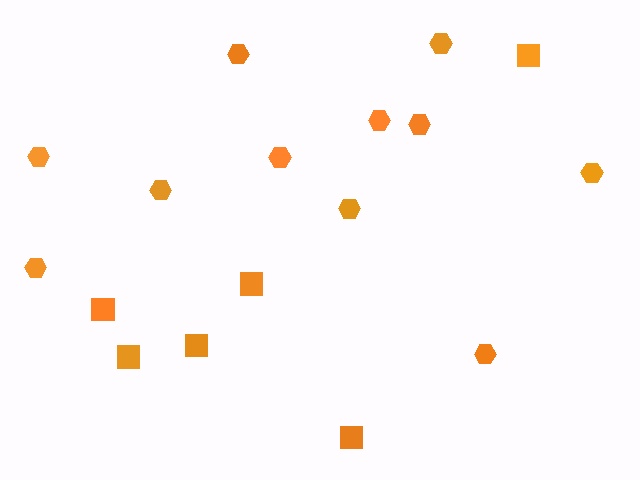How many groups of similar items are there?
There are 2 groups: one group of squares (6) and one group of hexagons (11).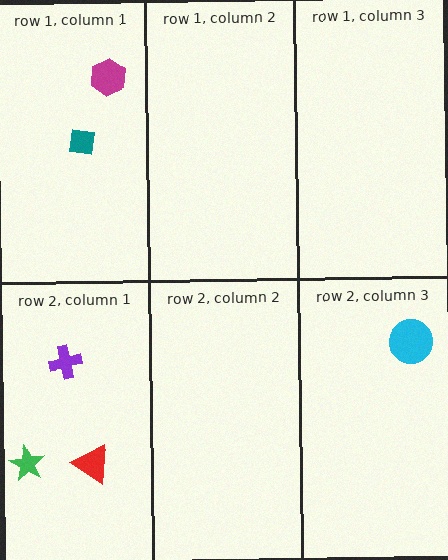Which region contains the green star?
The row 2, column 1 region.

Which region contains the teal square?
The row 1, column 1 region.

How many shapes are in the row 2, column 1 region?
3.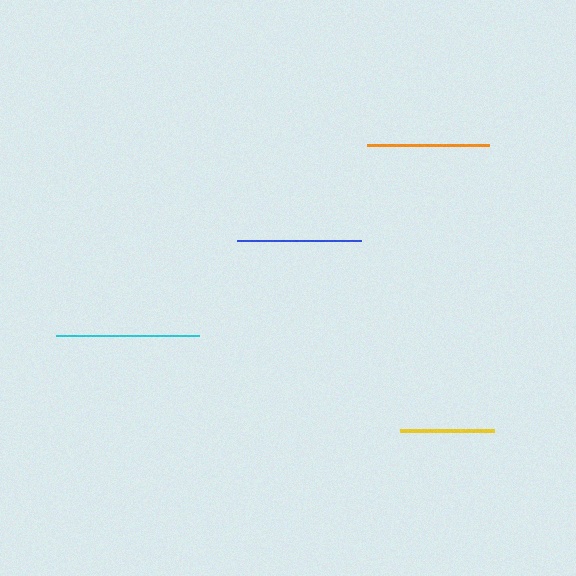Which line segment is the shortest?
The yellow line is the shortest at approximately 94 pixels.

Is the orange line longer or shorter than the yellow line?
The orange line is longer than the yellow line.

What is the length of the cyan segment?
The cyan segment is approximately 143 pixels long.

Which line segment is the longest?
The cyan line is the longest at approximately 143 pixels.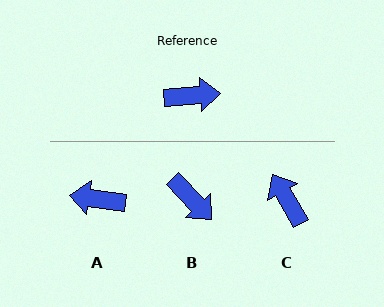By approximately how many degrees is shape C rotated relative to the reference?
Approximately 116 degrees counter-clockwise.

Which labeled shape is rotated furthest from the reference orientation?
A, about 167 degrees away.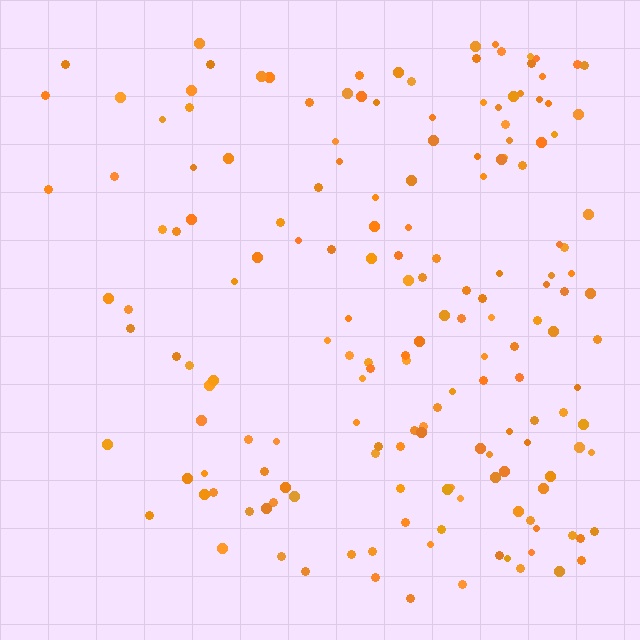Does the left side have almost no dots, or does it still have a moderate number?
Still a moderate number, just noticeably fewer than the right.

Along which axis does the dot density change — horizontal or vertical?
Horizontal.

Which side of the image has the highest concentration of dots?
The right.